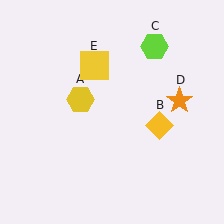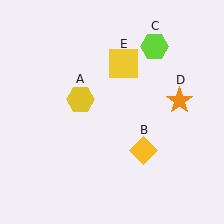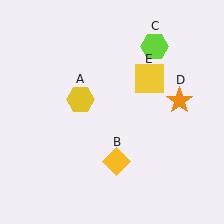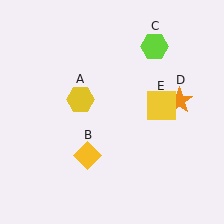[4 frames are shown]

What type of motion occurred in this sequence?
The yellow diamond (object B), yellow square (object E) rotated clockwise around the center of the scene.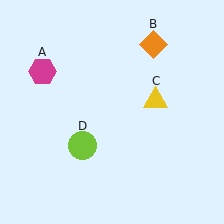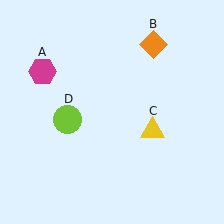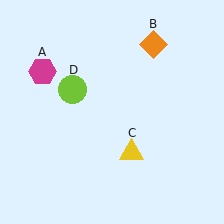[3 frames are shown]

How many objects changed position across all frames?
2 objects changed position: yellow triangle (object C), lime circle (object D).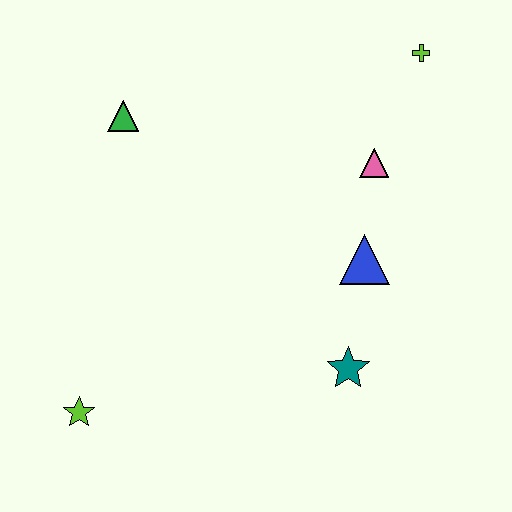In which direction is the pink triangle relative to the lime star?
The pink triangle is to the right of the lime star.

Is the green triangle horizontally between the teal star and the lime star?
Yes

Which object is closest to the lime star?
The teal star is closest to the lime star.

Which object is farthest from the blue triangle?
The lime star is farthest from the blue triangle.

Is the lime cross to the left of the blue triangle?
No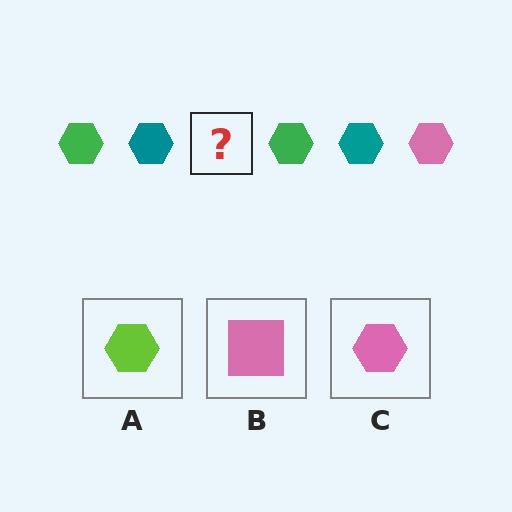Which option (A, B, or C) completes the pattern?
C.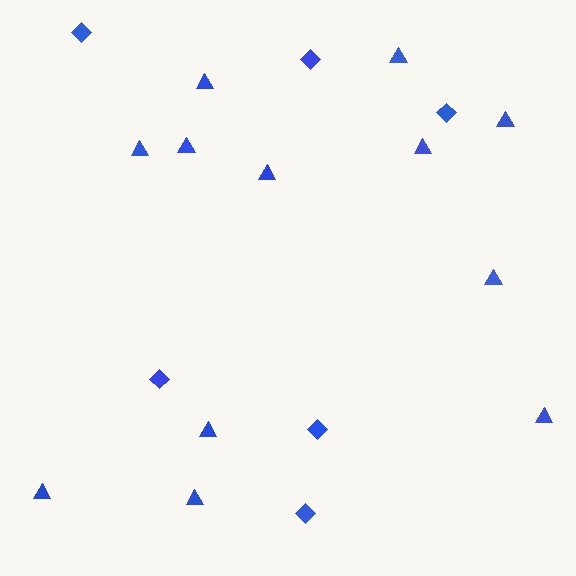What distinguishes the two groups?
There are 2 groups: one group of triangles (12) and one group of diamonds (6).